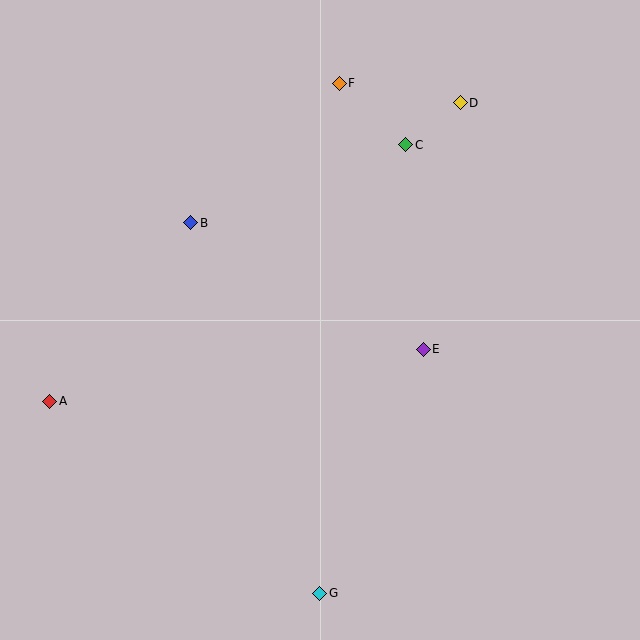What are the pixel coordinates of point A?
Point A is at (50, 401).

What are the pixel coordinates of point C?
Point C is at (406, 145).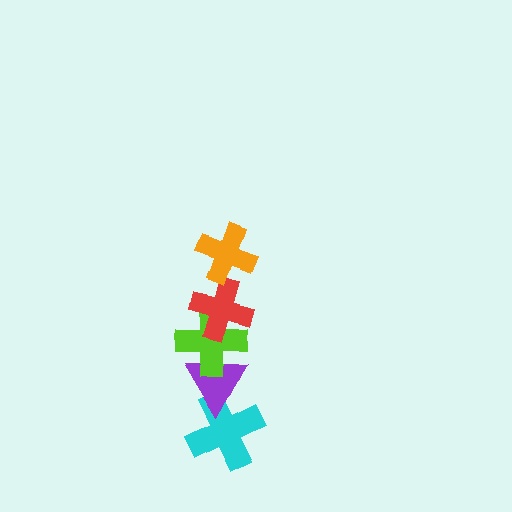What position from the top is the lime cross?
The lime cross is 3rd from the top.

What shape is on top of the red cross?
The orange cross is on top of the red cross.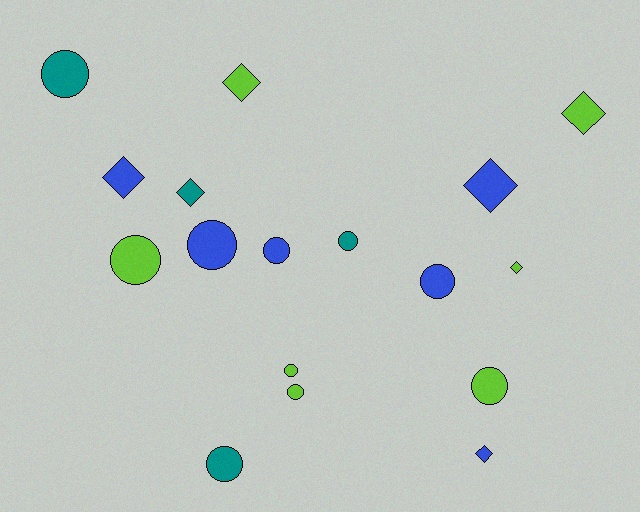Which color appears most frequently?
Lime, with 7 objects.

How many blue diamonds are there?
There are 3 blue diamonds.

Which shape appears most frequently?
Circle, with 10 objects.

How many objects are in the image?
There are 17 objects.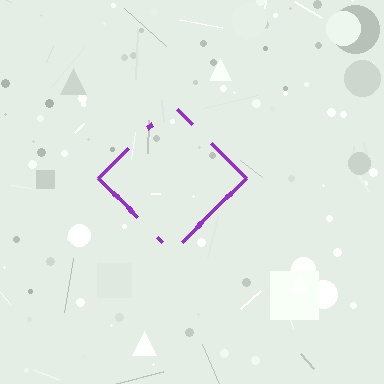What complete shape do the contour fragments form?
The contour fragments form a diamond.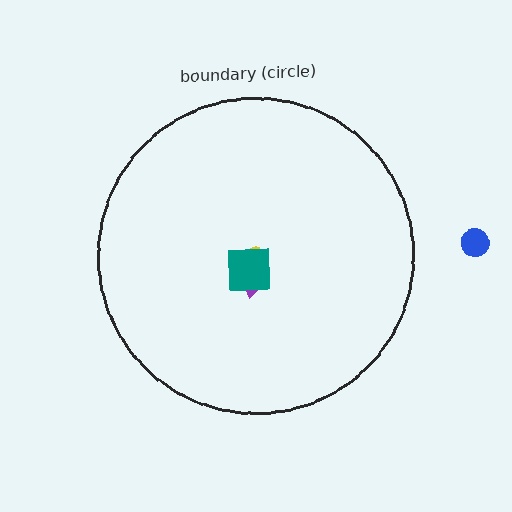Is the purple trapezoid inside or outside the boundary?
Inside.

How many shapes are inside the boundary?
3 inside, 1 outside.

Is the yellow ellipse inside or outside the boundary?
Inside.